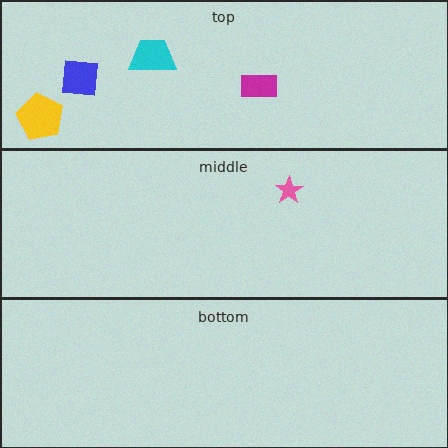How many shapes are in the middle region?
1.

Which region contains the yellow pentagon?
The top region.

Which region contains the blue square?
The top region.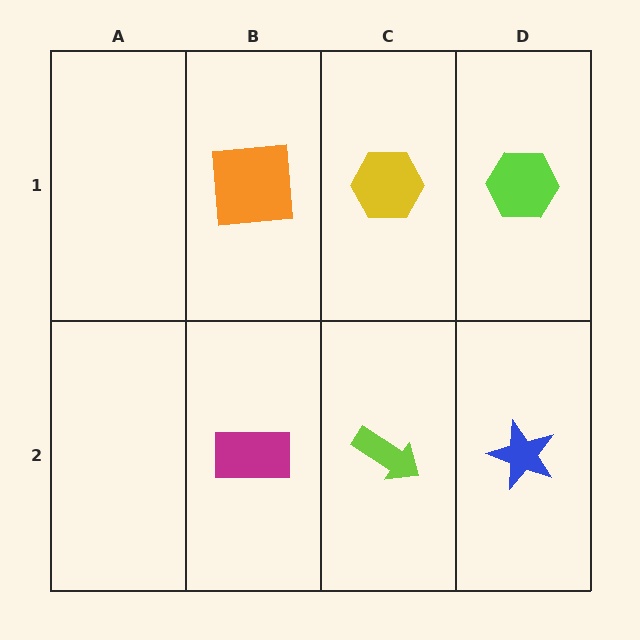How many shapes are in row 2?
3 shapes.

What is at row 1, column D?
A lime hexagon.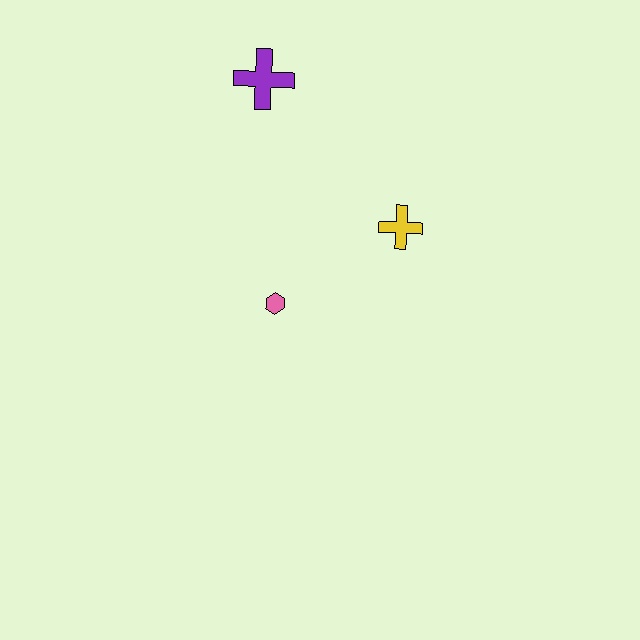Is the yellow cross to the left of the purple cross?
No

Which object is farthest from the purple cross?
The pink hexagon is farthest from the purple cross.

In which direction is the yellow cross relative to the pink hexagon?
The yellow cross is to the right of the pink hexagon.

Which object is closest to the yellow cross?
The pink hexagon is closest to the yellow cross.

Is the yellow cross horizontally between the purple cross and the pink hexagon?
No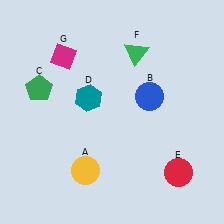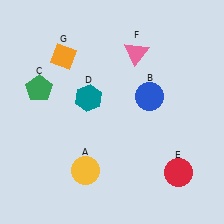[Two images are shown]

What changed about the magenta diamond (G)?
In Image 1, G is magenta. In Image 2, it changed to orange.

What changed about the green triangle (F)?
In Image 1, F is green. In Image 2, it changed to pink.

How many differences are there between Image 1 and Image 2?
There are 2 differences between the two images.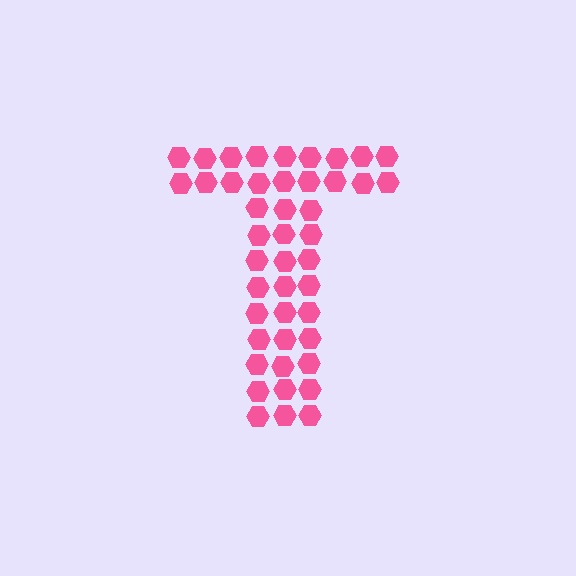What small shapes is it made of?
It is made of small hexagons.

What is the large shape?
The large shape is the letter T.